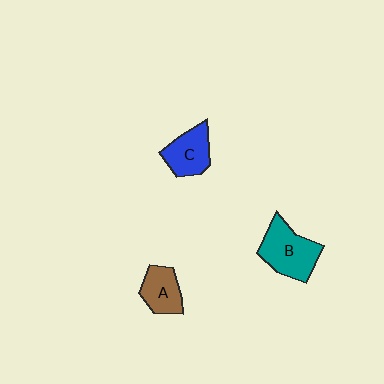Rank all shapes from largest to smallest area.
From largest to smallest: B (teal), C (blue), A (brown).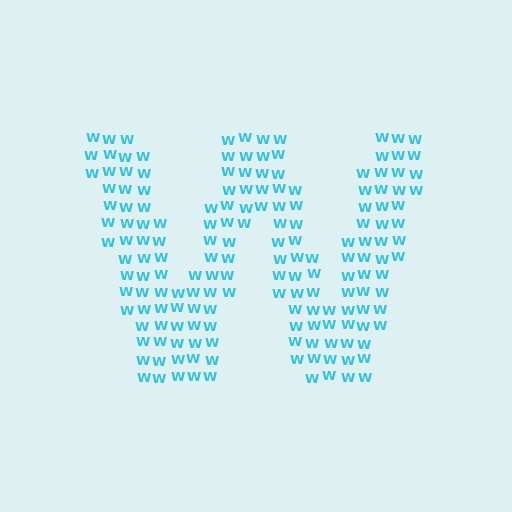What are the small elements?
The small elements are letter W's.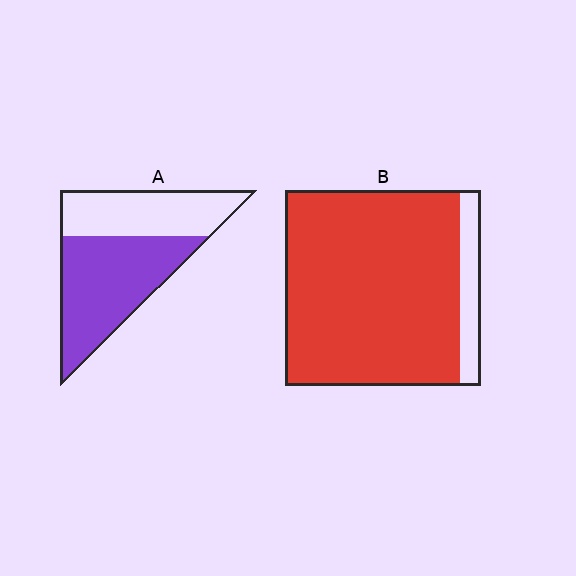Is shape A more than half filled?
Yes.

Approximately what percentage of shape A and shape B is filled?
A is approximately 60% and B is approximately 90%.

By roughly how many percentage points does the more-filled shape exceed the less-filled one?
By roughly 30 percentage points (B over A).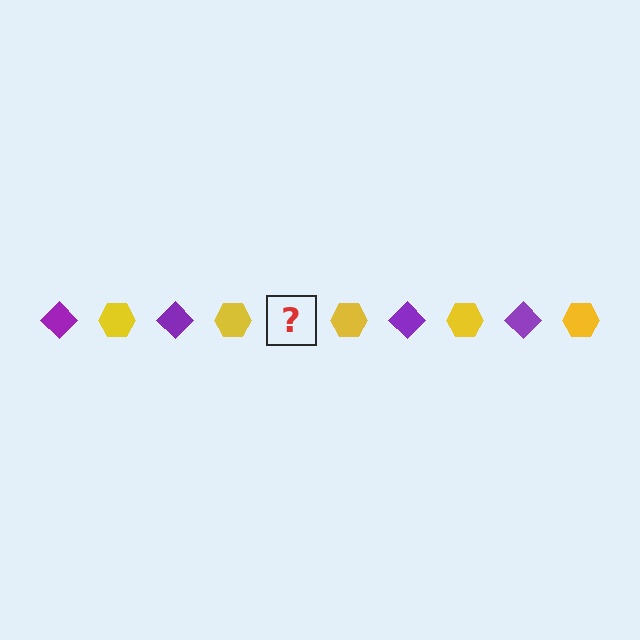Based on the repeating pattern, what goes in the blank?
The blank should be a purple diamond.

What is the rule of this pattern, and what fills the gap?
The rule is that the pattern alternates between purple diamond and yellow hexagon. The gap should be filled with a purple diamond.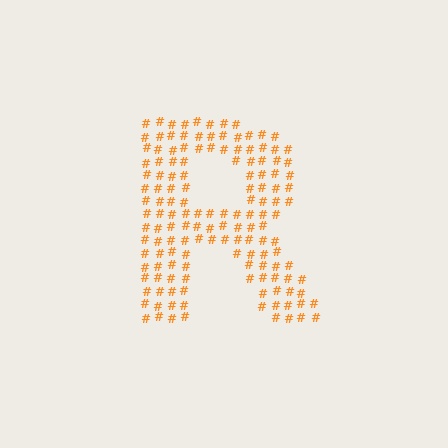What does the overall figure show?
The overall figure shows the letter R.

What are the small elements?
The small elements are hash symbols.